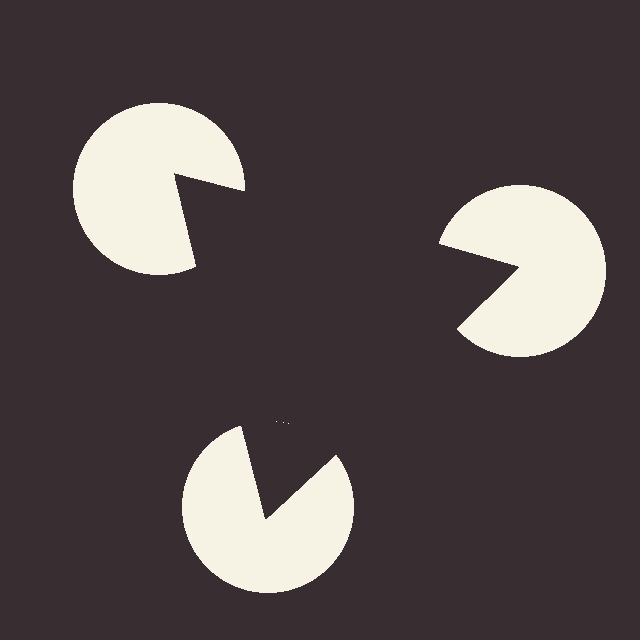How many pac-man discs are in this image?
There are 3 — one at each vertex of the illusory triangle.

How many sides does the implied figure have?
3 sides.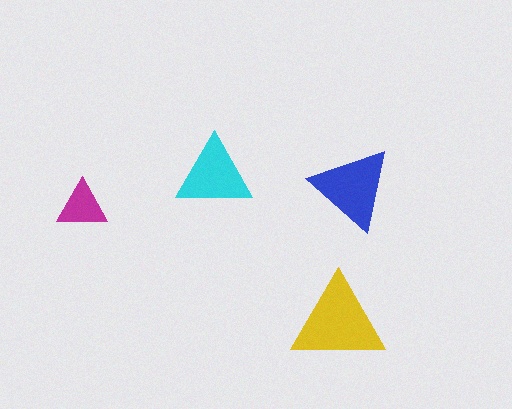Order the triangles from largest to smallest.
the yellow one, the blue one, the cyan one, the magenta one.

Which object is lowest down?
The yellow triangle is bottommost.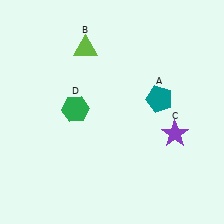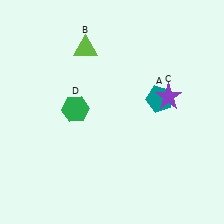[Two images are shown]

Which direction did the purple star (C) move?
The purple star (C) moved up.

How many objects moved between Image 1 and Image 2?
1 object moved between the two images.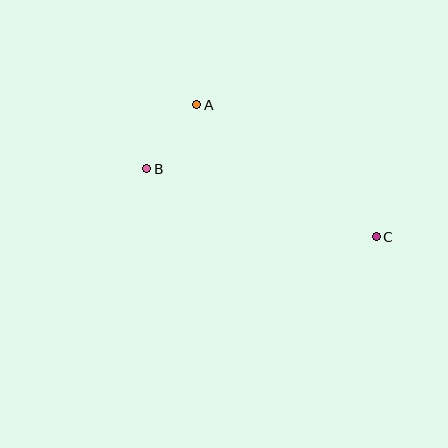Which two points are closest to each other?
Points A and B are closest to each other.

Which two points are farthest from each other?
Points B and C are farthest from each other.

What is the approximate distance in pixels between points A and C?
The distance between A and C is approximately 223 pixels.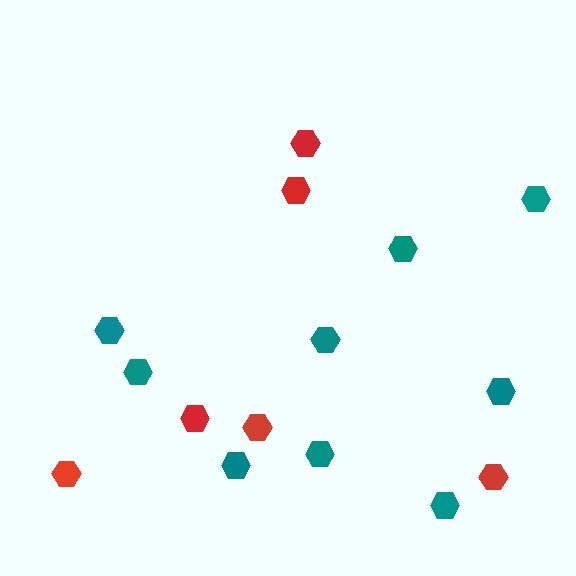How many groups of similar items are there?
There are 2 groups: one group of red hexagons (6) and one group of teal hexagons (9).